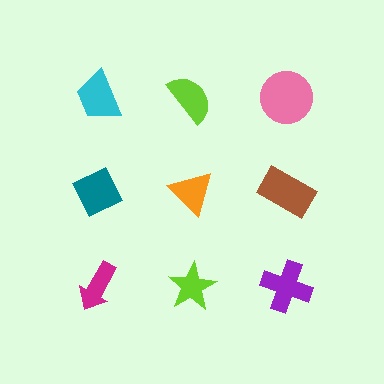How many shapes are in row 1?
3 shapes.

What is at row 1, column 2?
A lime semicircle.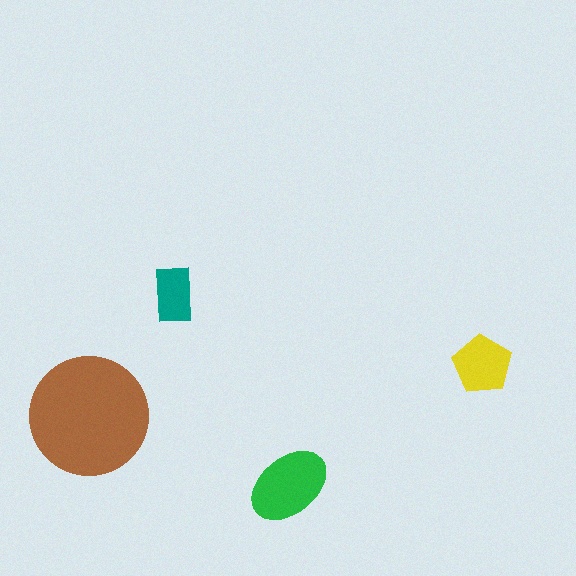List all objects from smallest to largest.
The teal rectangle, the yellow pentagon, the green ellipse, the brown circle.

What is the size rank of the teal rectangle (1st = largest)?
4th.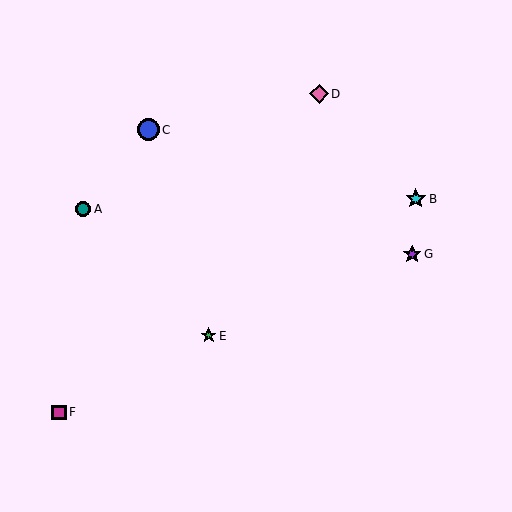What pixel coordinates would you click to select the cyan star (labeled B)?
Click at (416, 199) to select the cyan star B.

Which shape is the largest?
The blue circle (labeled C) is the largest.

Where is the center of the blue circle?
The center of the blue circle is at (148, 130).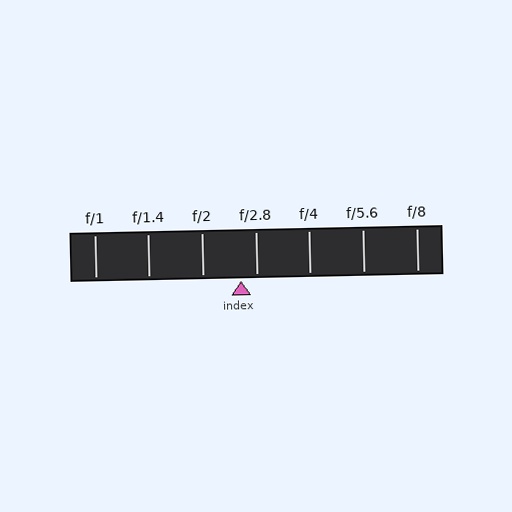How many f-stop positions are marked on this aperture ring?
There are 7 f-stop positions marked.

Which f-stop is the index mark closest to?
The index mark is closest to f/2.8.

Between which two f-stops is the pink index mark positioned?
The index mark is between f/2 and f/2.8.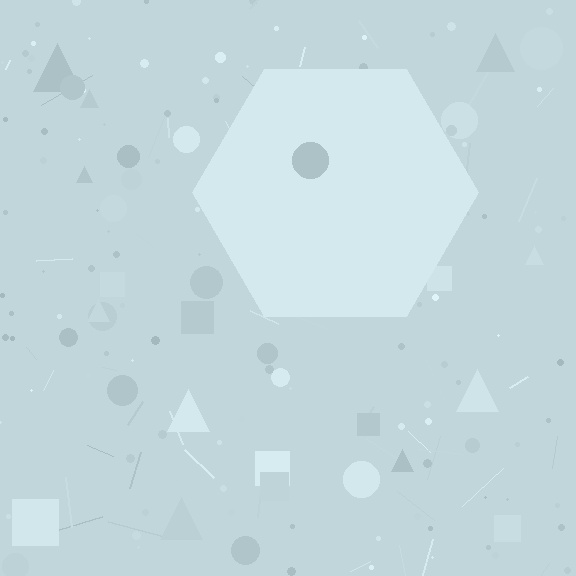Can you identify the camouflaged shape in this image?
The camouflaged shape is a hexagon.